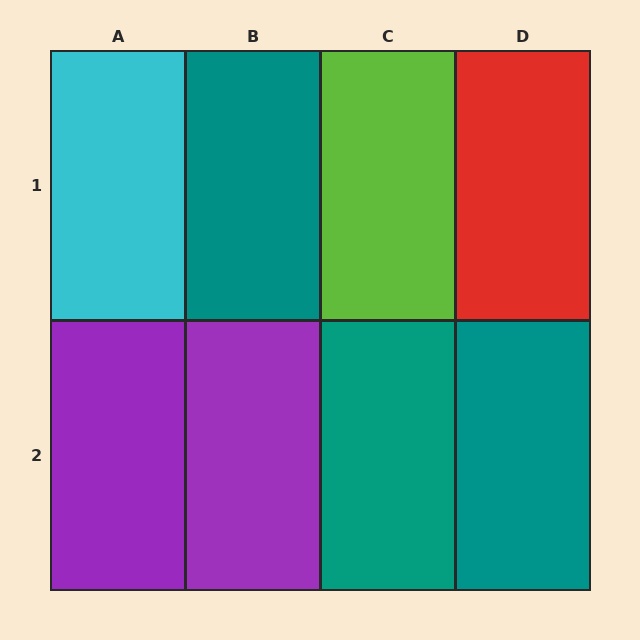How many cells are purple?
2 cells are purple.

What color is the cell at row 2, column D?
Teal.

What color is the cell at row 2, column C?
Teal.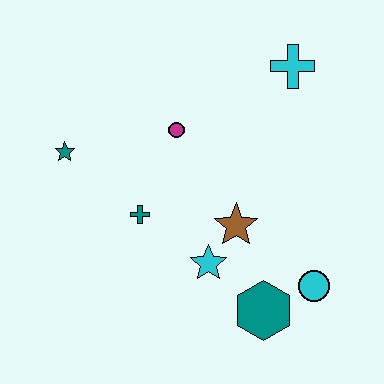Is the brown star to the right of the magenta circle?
Yes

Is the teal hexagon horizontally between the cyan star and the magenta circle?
No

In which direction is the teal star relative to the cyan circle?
The teal star is to the left of the cyan circle.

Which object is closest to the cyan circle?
The teal hexagon is closest to the cyan circle.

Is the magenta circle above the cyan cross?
No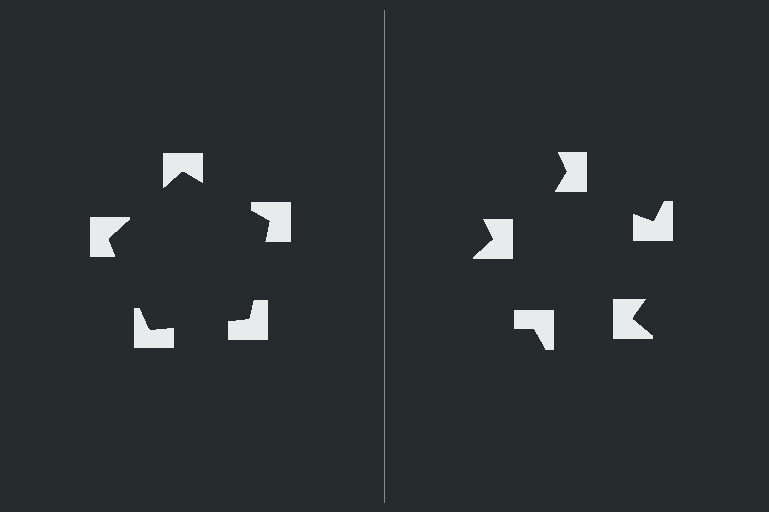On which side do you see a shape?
An illusory pentagon appears on the left side. On the right side the wedge cuts are rotated, so no coherent shape forms.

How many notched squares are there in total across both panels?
10 — 5 on each side.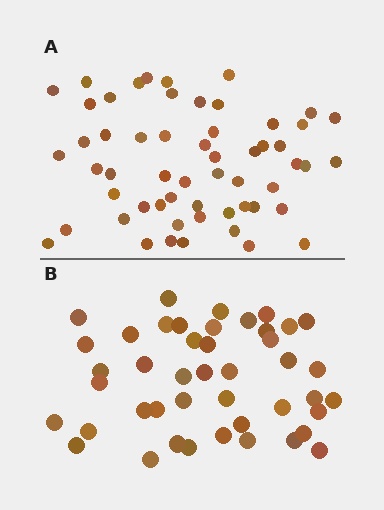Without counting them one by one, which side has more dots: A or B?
Region A (the top region) has more dots.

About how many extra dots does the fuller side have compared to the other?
Region A has roughly 12 or so more dots than region B.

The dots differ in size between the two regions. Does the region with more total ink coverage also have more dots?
No. Region B has more total ink coverage because its dots are larger, but region A actually contains more individual dots. Total area can be misleading — the number of items is what matters here.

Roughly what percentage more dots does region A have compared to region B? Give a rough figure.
About 25% more.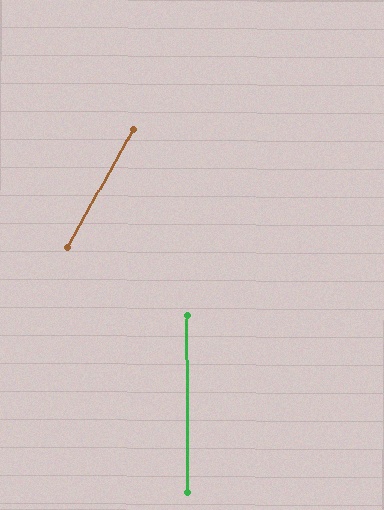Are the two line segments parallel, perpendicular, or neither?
Neither parallel nor perpendicular — they differ by about 29°.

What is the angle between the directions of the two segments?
Approximately 29 degrees.